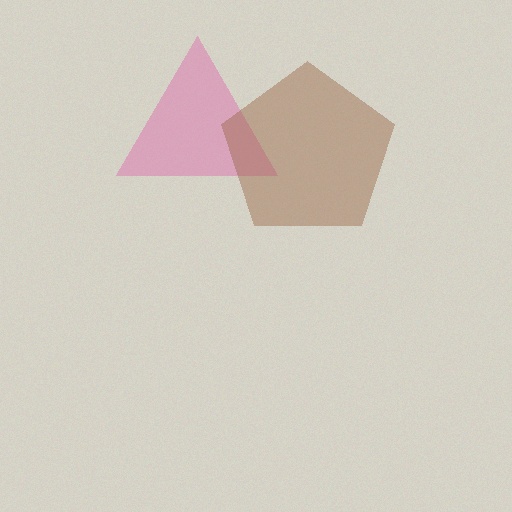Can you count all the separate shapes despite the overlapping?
Yes, there are 2 separate shapes.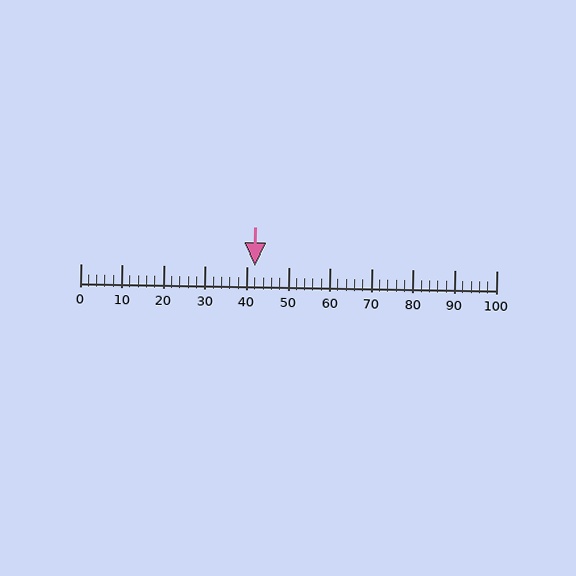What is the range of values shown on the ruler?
The ruler shows values from 0 to 100.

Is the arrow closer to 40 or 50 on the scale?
The arrow is closer to 40.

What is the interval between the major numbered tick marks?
The major tick marks are spaced 10 units apart.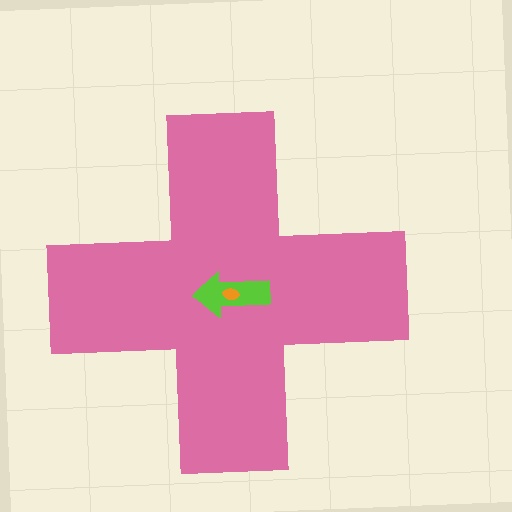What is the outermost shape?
The pink cross.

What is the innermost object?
The orange ellipse.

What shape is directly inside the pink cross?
The lime arrow.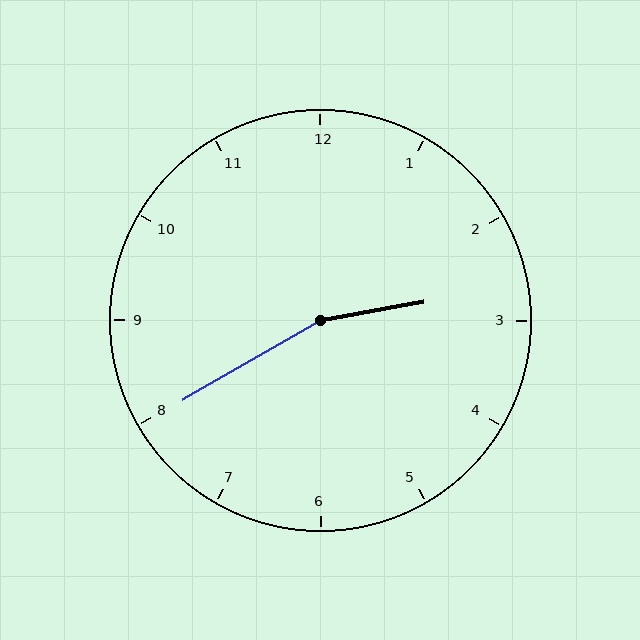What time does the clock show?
2:40.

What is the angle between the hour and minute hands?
Approximately 160 degrees.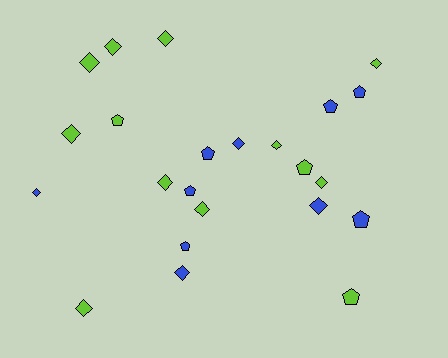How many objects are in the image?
There are 23 objects.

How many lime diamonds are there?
There are 10 lime diamonds.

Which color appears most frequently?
Lime, with 13 objects.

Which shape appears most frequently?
Diamond, with 14 objects.